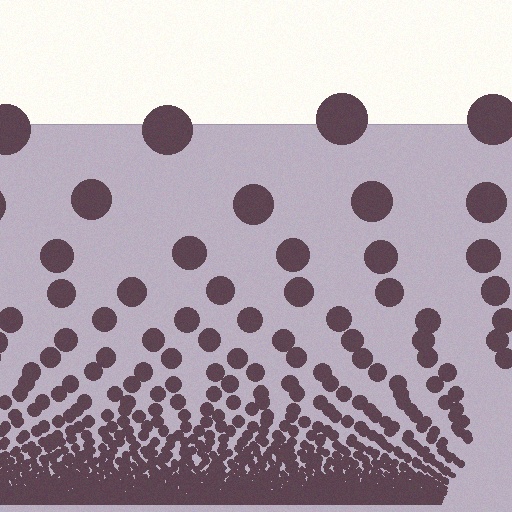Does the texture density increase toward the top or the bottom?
Density increases toward the bottom.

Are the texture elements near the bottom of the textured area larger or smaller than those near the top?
Smaller. The gradient is inverted — elements near the bottom are smaller and denser.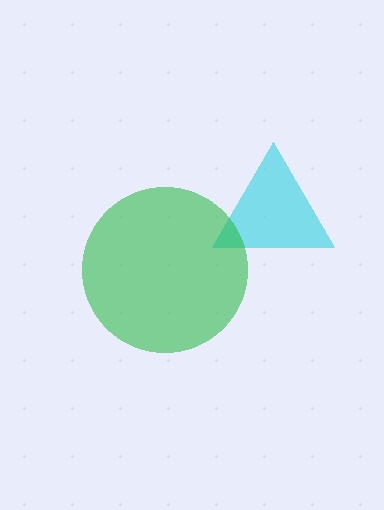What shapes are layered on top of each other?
The layered shapes are: a cyan triangle, a green circle.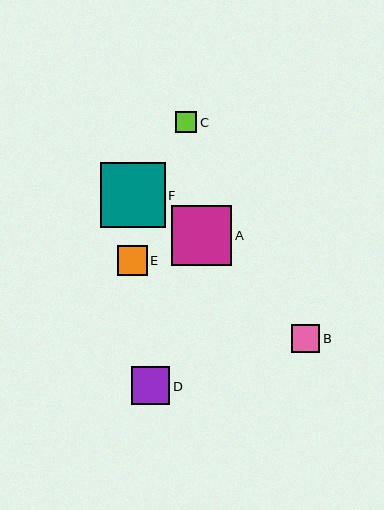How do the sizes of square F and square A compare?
Square F and square A are approximately the same size.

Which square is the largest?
Square F is the largest with a size of approximately 65 pixels.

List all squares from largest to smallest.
From largest to smallest: F, A, D, E, B, C.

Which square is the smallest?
Square C is the smallest with a size of approximately 21 pixels.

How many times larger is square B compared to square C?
Square B is approximately 1.3 times the size of square C.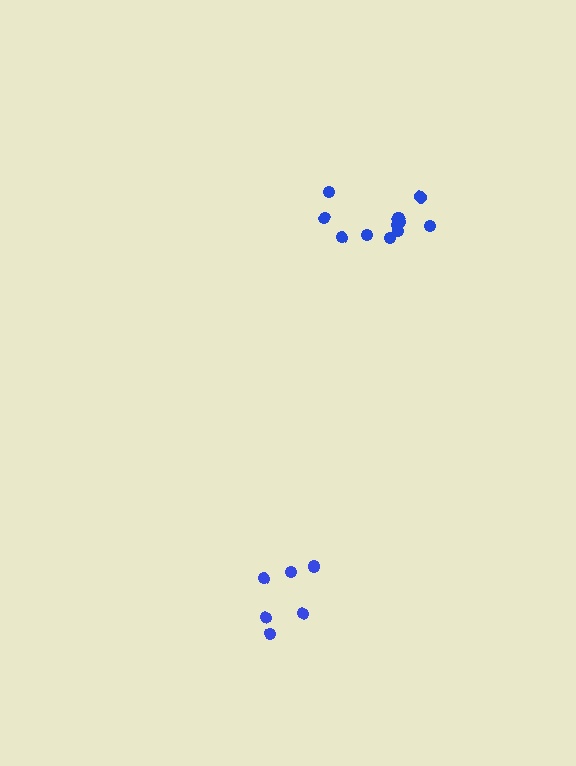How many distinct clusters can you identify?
There are 2 distinct clusters.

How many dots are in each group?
Group 1: 6 dots, Group 2: 11 dots (17 total).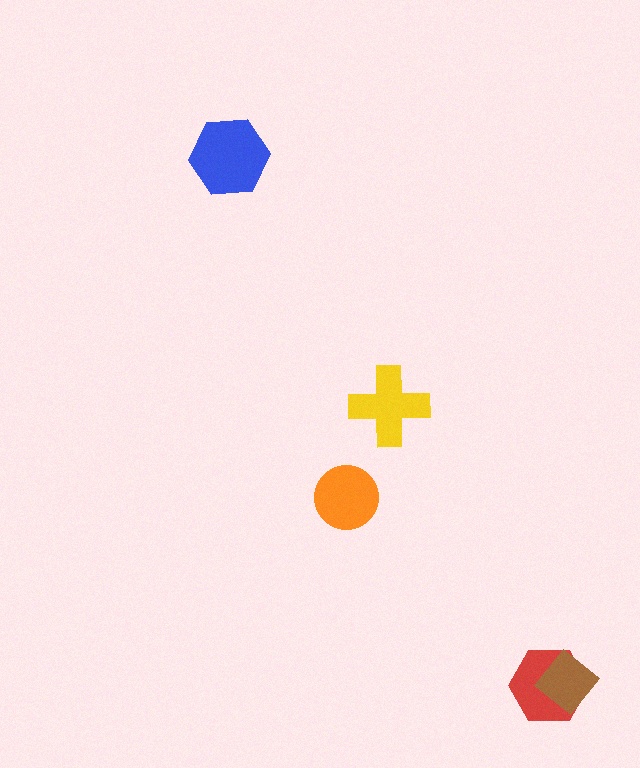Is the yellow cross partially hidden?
No, no other shape covers it.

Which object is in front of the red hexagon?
The brown diamond is in front of the red hexagon.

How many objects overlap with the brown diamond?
1 object overlaps with the brown diamond.